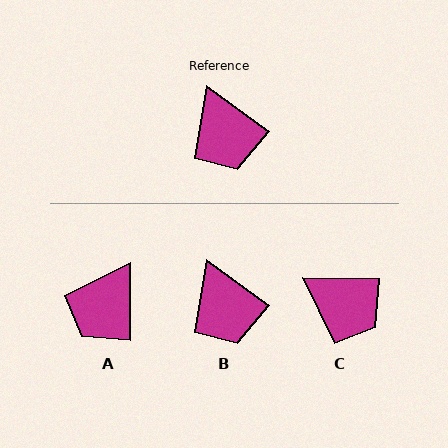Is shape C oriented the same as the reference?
No, it is off by about 35 degrees.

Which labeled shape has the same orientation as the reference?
B.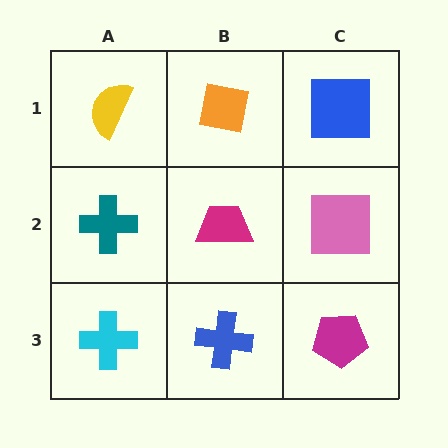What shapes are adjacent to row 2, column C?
A blue square (row 1, column C), a magenta pentagon (row 3, column C), a magenta trapezoid (row 2, column B).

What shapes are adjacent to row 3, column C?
A pink square (row 2, column C), a blue cross (row 3, column B).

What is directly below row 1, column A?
A teal cross.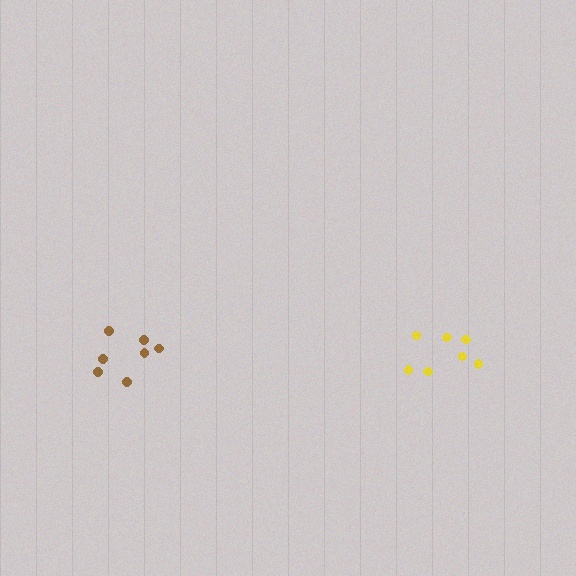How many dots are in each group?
Group 1: 7 dots, Group 2: 7 dots (14 total).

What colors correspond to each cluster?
The clusters are colored: brown, yellow.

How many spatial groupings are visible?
There are 2 spatial groupings.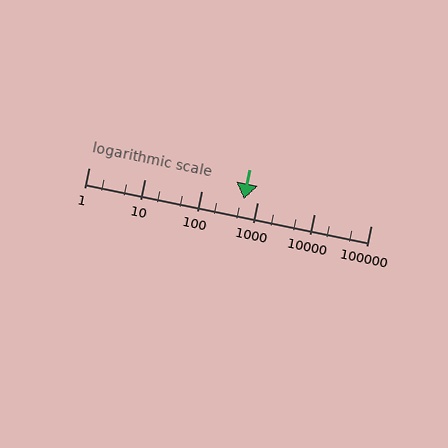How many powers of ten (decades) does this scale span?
The scale spans 5 decades, from 1 to 100000.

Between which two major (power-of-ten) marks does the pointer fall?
The pointer is between 100 and 1000.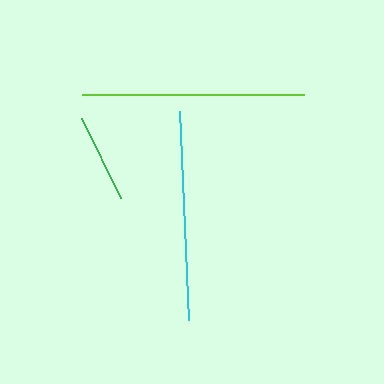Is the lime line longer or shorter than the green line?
The lime line is longer than the green line.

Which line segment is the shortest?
The green line is the shortest at approximately 89 pixels.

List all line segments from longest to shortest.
From longest to shortest: lime, cyan, green.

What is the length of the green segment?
The green segment is approximately 89 pixels long.